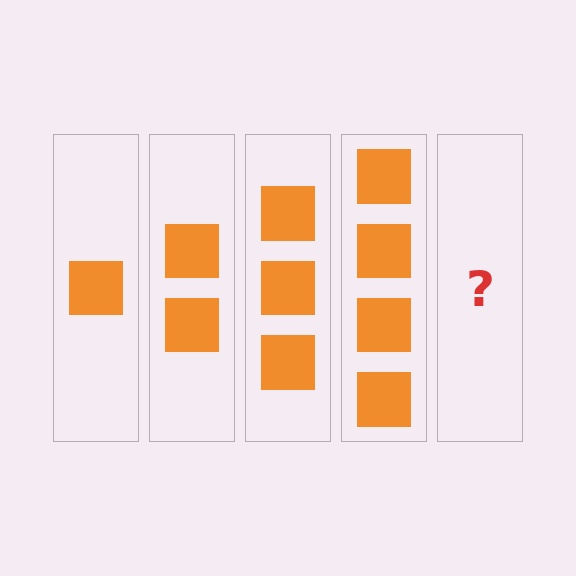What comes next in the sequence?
The next element should be 5 squares.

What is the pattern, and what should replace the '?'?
The pattern is that each step adds one more square. The '?' should be 5 squares.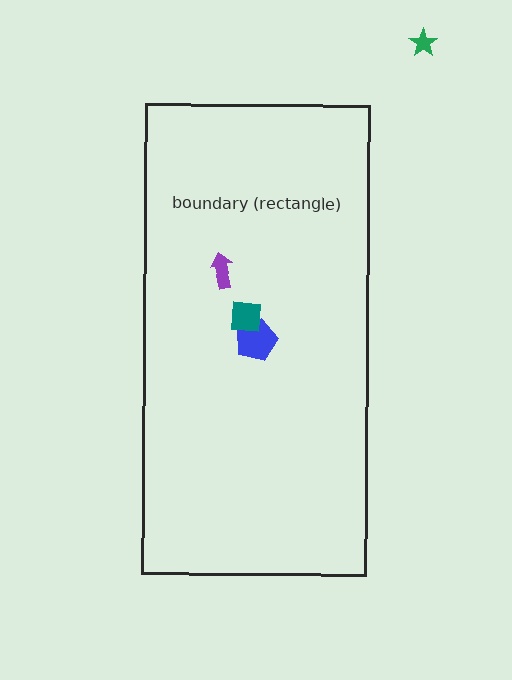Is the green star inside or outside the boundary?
Outside.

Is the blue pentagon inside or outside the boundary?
Inside.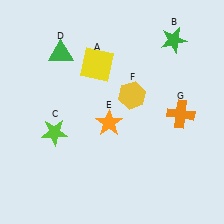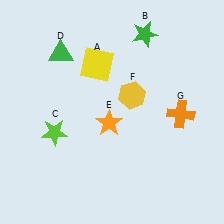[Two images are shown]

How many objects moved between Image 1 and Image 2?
1 object moved between the two images.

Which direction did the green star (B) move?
The green star (B) moved left.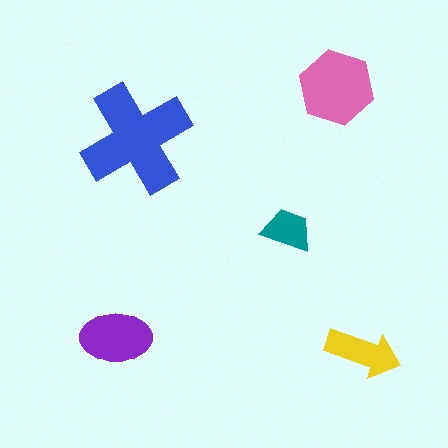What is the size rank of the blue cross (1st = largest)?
1st.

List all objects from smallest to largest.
The teal trapezoid, the yellow arrow, the purple ellipse, the pink hexagon, the blue cross.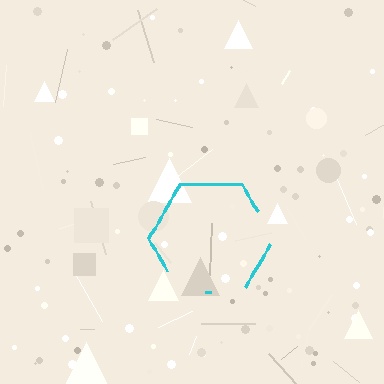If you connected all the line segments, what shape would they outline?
They would outline a hexagon.